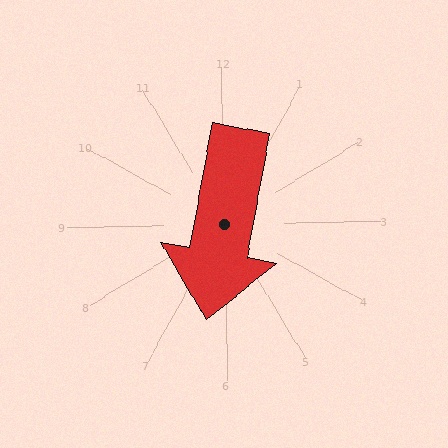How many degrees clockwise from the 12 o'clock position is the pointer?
Approximately 191 degrees.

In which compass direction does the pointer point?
South.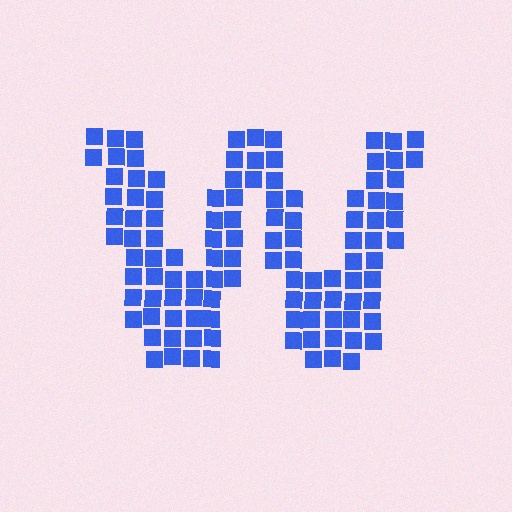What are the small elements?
The small elements are squares.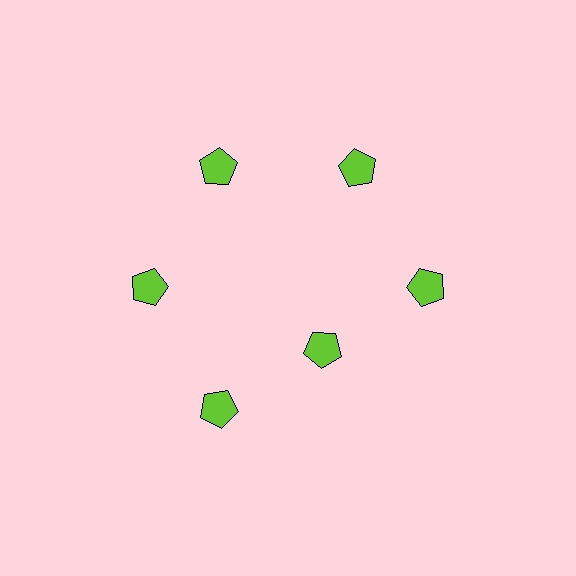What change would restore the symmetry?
The symmetry would be restored by moving it outward, back onto the ring so that all 6 pentagons sit at equal angles and equal distance from the center.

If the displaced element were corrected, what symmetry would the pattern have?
It would have 6-fold rotational symmetry — the pattern would map onto itself every 60 degrees.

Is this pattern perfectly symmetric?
No. The 6 lime pentagons are arranged in a ring, but one element near the 5 o'clock position is pulled inward toward the center, breaking the 6-fold rotational symmetry.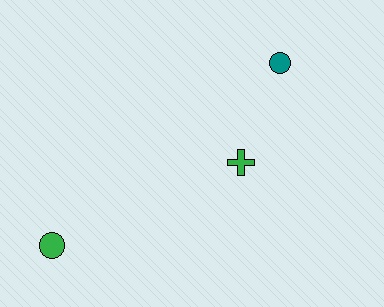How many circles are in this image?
There are 2 circles.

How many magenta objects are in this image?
There are no magenta objects.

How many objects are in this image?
There are 3 objects.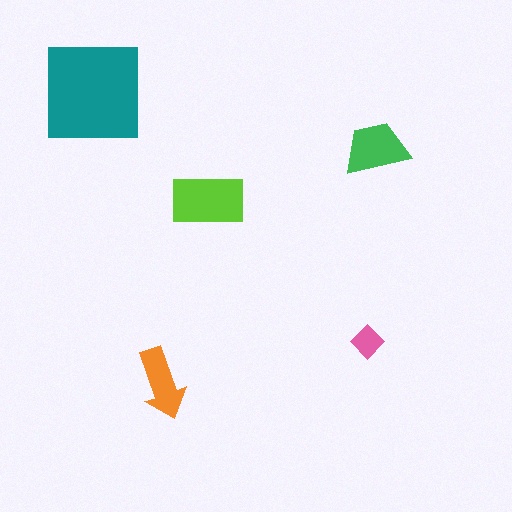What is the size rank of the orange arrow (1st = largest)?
4th.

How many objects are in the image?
There are 5 objects in the image.